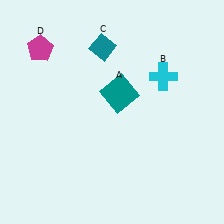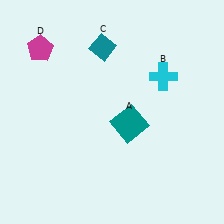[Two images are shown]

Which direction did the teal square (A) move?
The teal square (A) moved down.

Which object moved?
The teal square (A) moved down.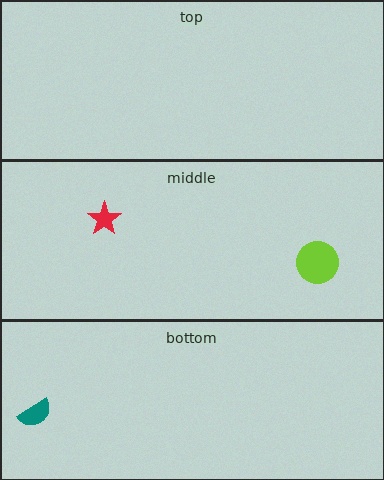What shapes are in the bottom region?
The teal semicircle.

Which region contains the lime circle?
The middle region.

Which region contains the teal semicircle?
The bottom region.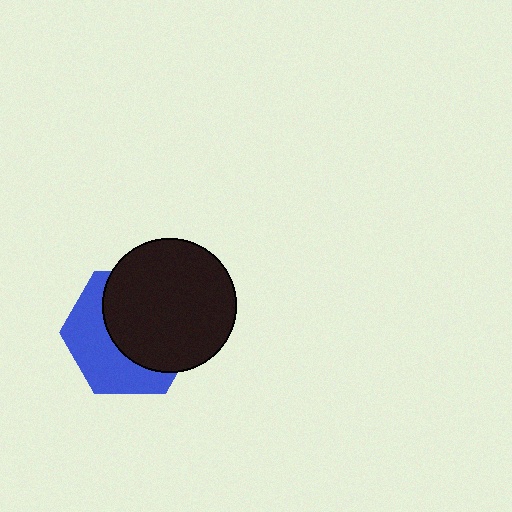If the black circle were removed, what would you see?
You would see the complete blue hexagon.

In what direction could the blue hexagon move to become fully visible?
The blue hexagon could move toward the lower-left. That would shift it out from behind the black circle entirely.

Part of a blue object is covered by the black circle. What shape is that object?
It is a hexagon.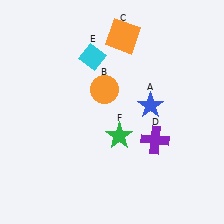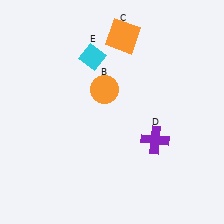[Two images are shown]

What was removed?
The blue star (A), the green star (F) were removed in Image 2.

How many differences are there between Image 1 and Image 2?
There are 2 differences between the two images.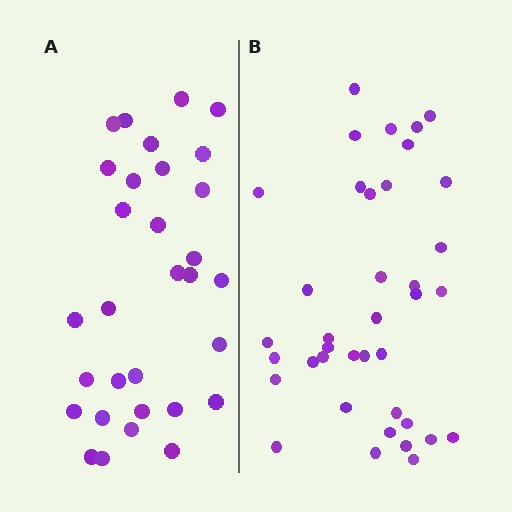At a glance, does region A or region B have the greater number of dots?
Region B (the right region) has more dots.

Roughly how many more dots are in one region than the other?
Region B has roughly 8 or so more dots than region A.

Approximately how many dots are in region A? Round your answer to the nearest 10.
About 30 dots. (The exact count is 31, which rounds to 30.)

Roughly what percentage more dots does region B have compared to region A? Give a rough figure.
About 25% more.